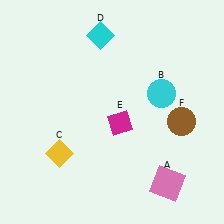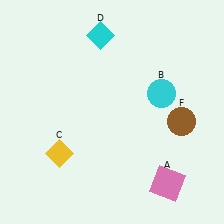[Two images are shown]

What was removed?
The magenta diamond (E) was removed in Image 2.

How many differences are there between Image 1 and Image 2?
There is 1 difference between the two images.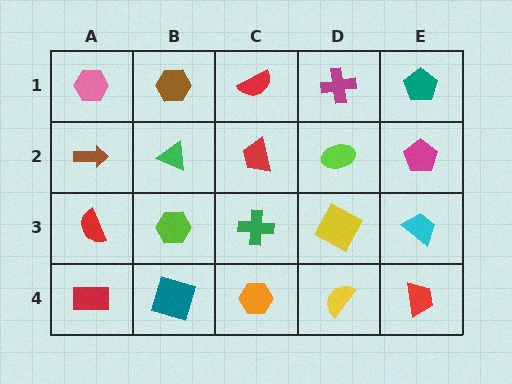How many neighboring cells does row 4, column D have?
3.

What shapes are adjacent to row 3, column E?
A magenta pentagon (row 2, column E), a red trapezoid (row 4, column E), a yellow square (row 3, column D).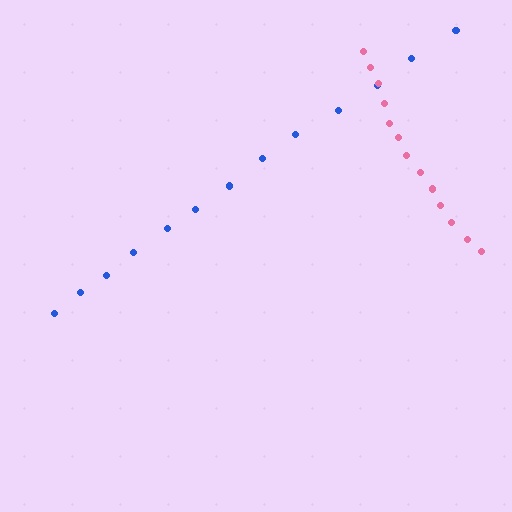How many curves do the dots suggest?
There are 2 distinct paths.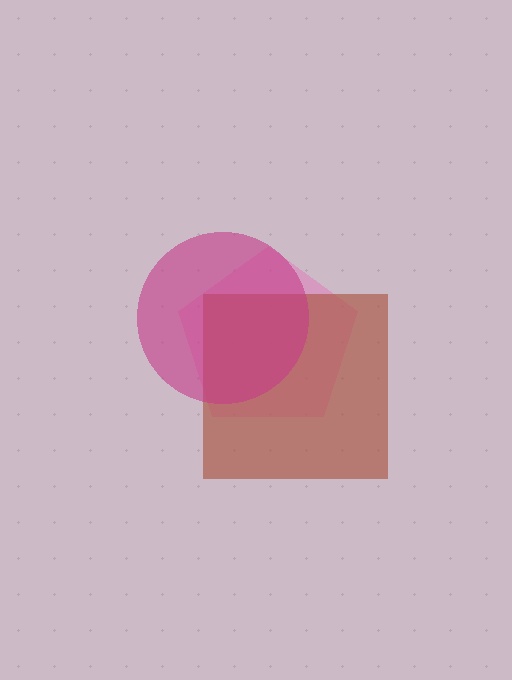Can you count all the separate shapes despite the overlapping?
Yes, there are 3 separate shapes.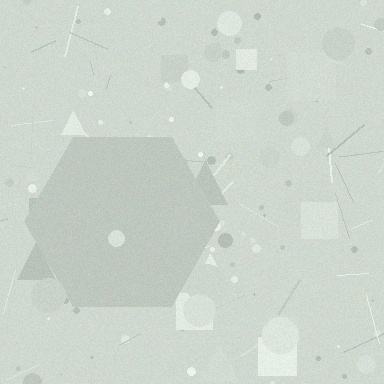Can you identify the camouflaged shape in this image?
The camouflaged shape is a hexagon.